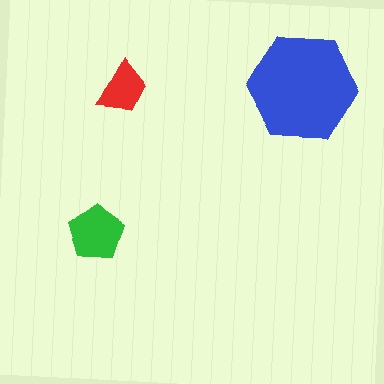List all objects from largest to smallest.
The blue hexagon, the green pentagon, the red trapezoid.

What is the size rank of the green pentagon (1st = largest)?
2nd.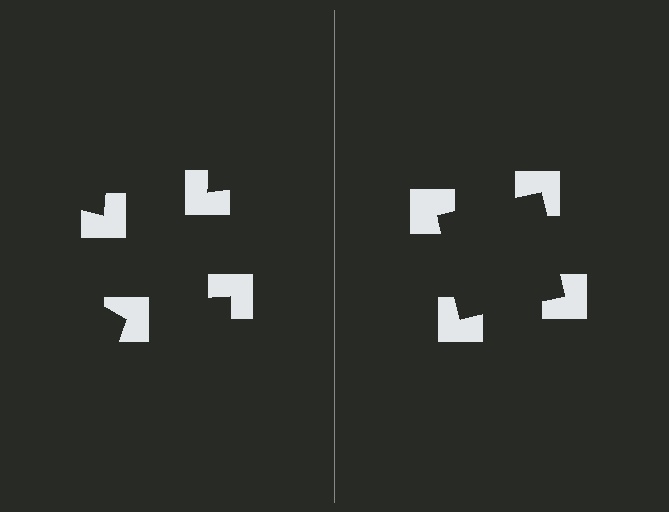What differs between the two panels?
The notched squares are positioned identically on both sides; only the wedge orientations differ. On the right they align to a square; on the left they are misaligned.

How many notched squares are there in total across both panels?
8 — 4 on each side.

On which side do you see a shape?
An illusory square appears on the right side. On the left side the wedge cuts are rotated, so no coherent shape forms.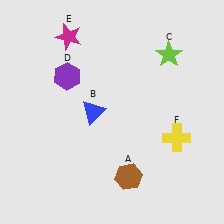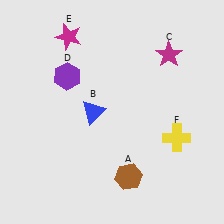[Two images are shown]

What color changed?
The star (C) changed from lime in Image 1 to magenta in Image 2.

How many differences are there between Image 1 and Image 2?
There is 1 difference between the two images.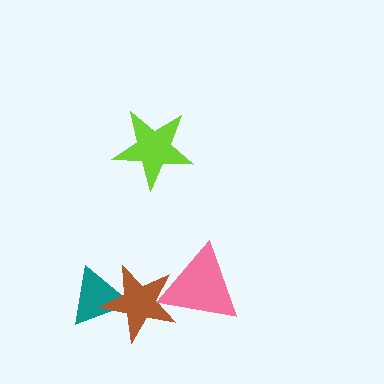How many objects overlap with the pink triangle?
1 object overlaps with the pink triangle.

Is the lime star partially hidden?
No, no other shape covers it.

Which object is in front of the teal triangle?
The brown star is in front of the teal triangle.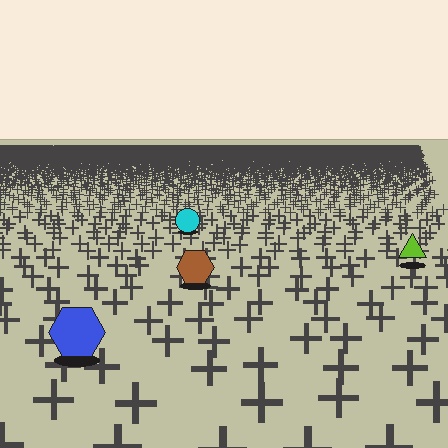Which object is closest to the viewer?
The blue hexagon is closest. The texture marks near it are larger and more spread out.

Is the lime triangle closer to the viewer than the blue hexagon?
No. The blue hexagon is closer — you can tell from the texture gradient: the ground texture is coarser near it.